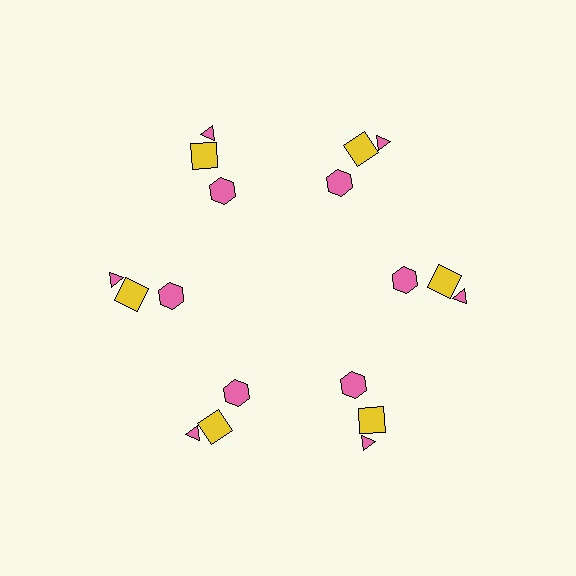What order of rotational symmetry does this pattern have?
This pattern has 6-fold rotational symmetry.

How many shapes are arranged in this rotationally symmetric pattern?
There are 18 shapes, arranged in 6 groups of 3.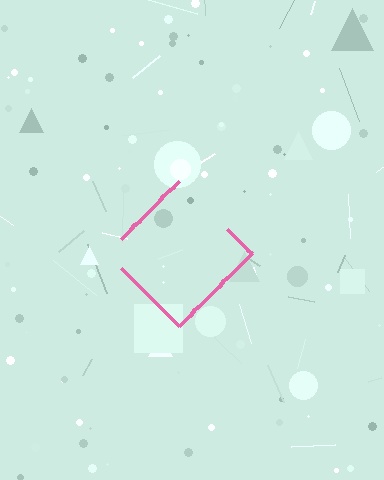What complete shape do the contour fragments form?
The contour fragments form a diamond.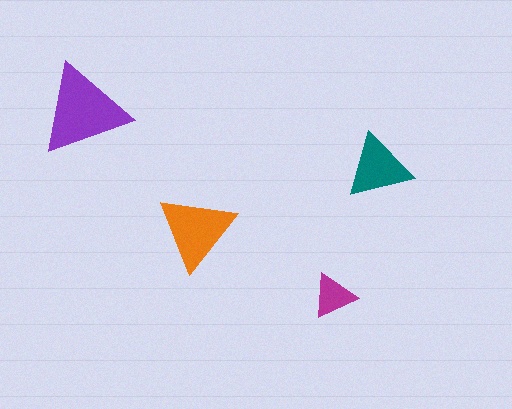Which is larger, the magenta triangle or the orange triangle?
The orange one.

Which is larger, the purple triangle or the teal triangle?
The purple one.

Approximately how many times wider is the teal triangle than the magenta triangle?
About 1.5 times wider.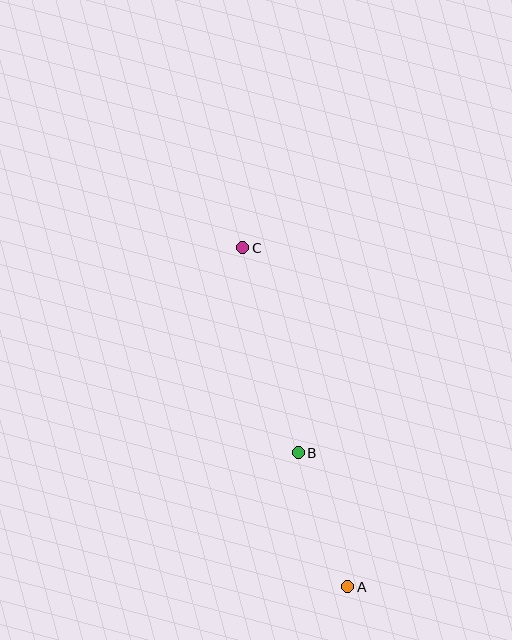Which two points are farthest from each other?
Points A and C are farthest from each other.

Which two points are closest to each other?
Points A and B are closest to each other.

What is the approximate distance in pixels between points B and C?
The distance between B and C is approximately 212 pixels.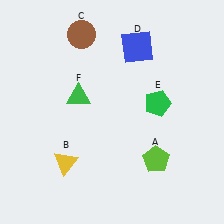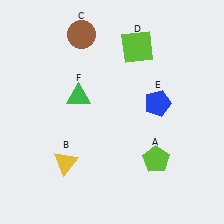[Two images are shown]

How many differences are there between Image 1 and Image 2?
There are 2 differences between the two images.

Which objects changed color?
D changed from blue to lime. E changed from green to blue.